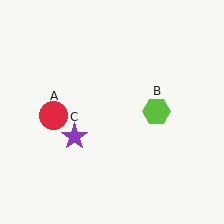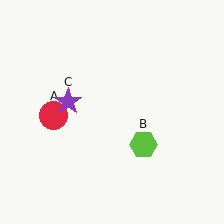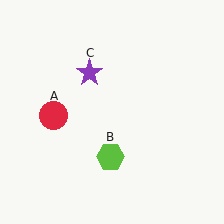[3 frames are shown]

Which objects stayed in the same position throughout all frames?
Red circle (object A) remained stationary.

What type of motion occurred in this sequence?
The lime hexagon (object B), purple star (object C) rotated clockwise around the center of the scene.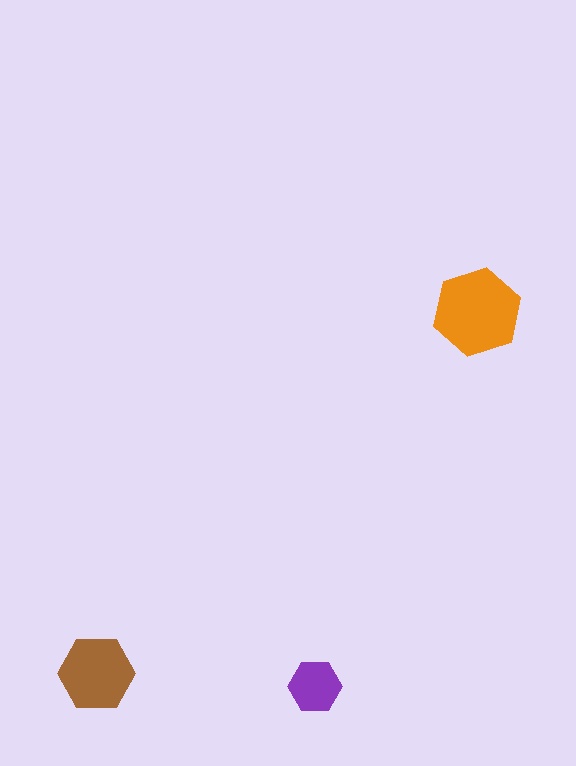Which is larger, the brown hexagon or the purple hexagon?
The brown one.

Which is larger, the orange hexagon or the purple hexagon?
The orange one.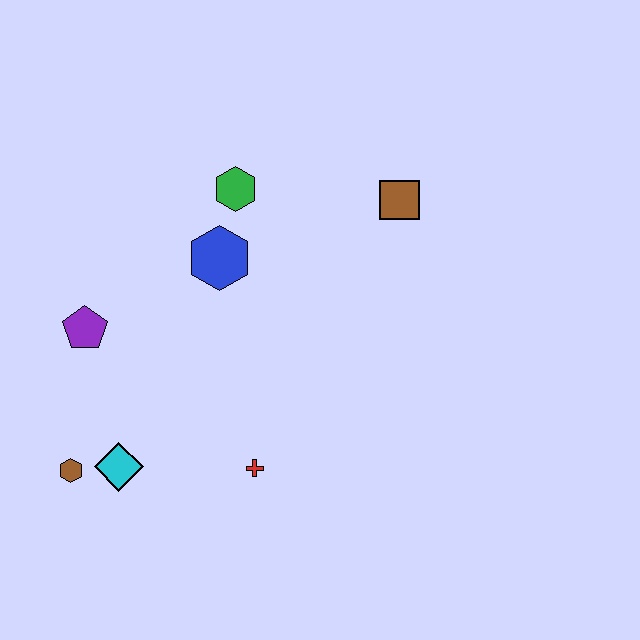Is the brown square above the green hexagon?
No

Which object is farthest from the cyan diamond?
The brown square is farthest from the cyan diamond.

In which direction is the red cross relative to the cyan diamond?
The red cross is to the right of the cyan diamond.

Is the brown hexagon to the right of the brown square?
No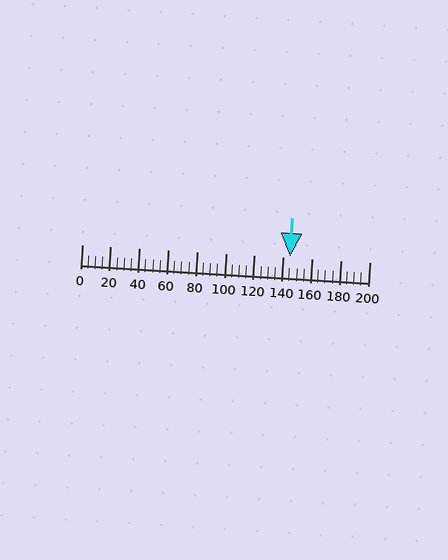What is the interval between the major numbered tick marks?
The major tick marks are spaced 20 units apart.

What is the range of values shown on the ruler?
The ruler shows values from 0 to 200.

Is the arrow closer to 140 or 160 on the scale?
The arrow is closer to 140.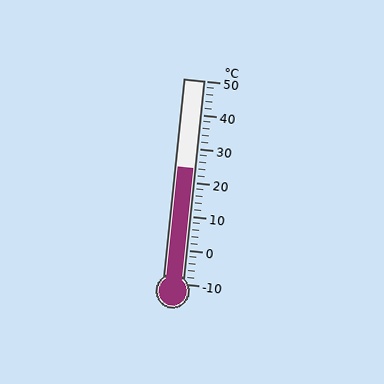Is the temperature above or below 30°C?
The temperature is below 30°C.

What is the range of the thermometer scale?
The thermometer scale ranges from -10°C to 50°C.